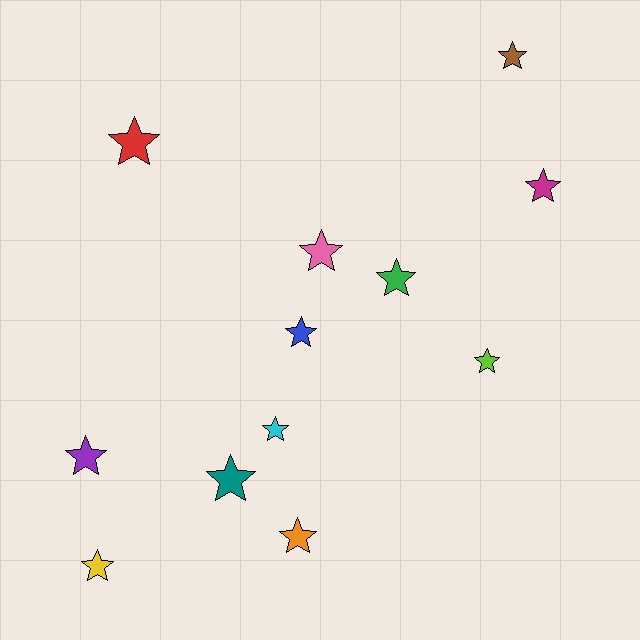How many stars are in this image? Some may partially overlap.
There are 12 stars.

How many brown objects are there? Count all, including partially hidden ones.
There is 1 brown object.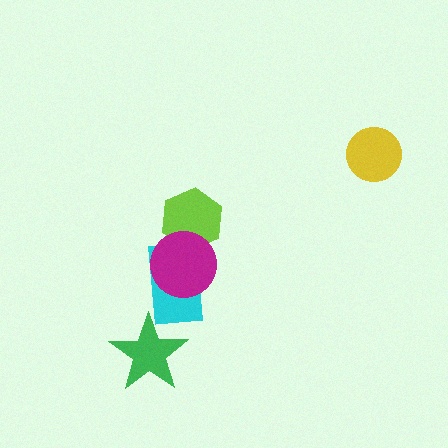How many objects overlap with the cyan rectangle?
1 object overlaps with the cyan rectangle.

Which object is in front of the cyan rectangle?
The magenta circle is in front of the cyan rectangle.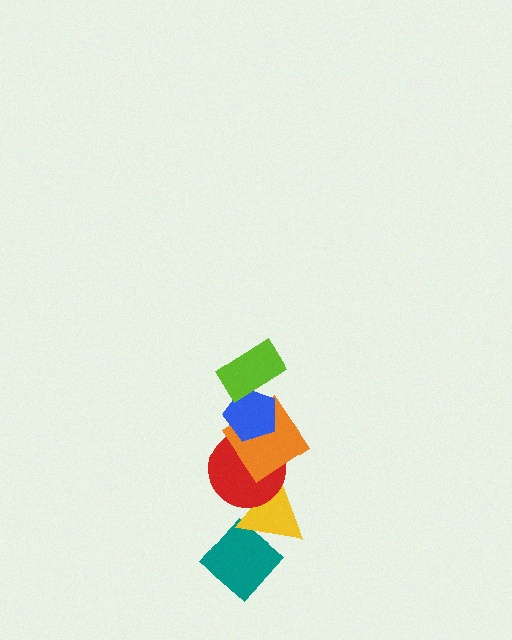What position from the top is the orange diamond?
The orange diamond is 3rd from the top.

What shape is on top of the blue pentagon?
The lime rectangle is on top of the blue pentagon.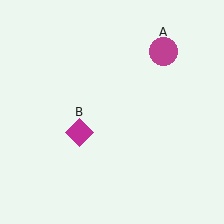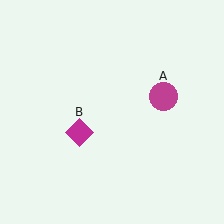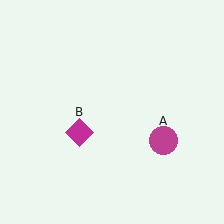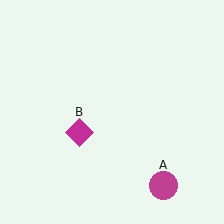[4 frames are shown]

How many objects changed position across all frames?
1 object changed position: magenta circle (object A).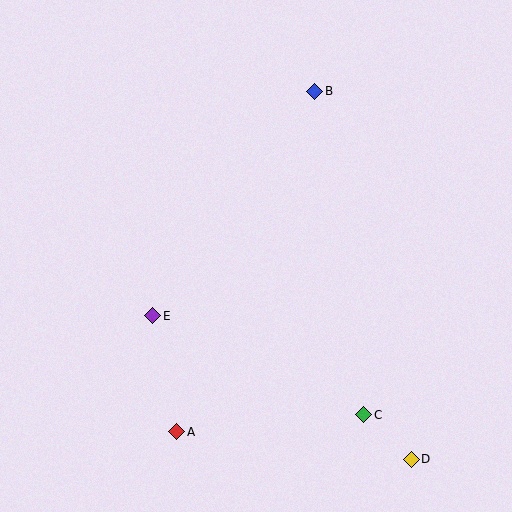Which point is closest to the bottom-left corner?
Point A is closest to the bottom-left corner.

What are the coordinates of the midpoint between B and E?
The midpoint between B and E is at (234, 203).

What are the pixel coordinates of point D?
Point D is at (412, 459).